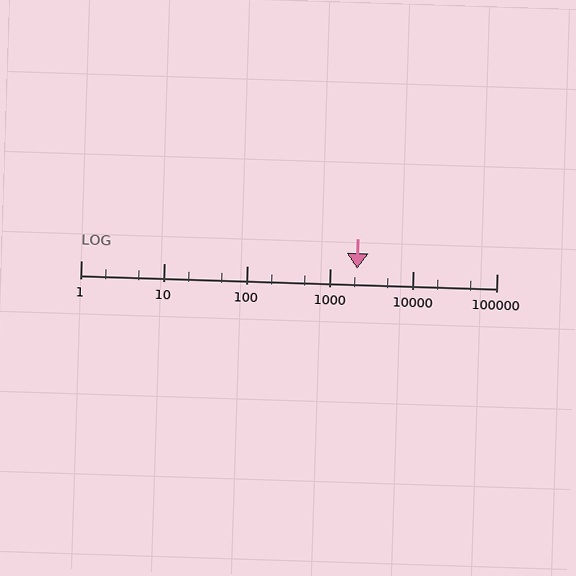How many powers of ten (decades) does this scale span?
The scale spans 5 decades, from 1 to 100000.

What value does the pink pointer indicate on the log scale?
The pointer indicates approximately 2100.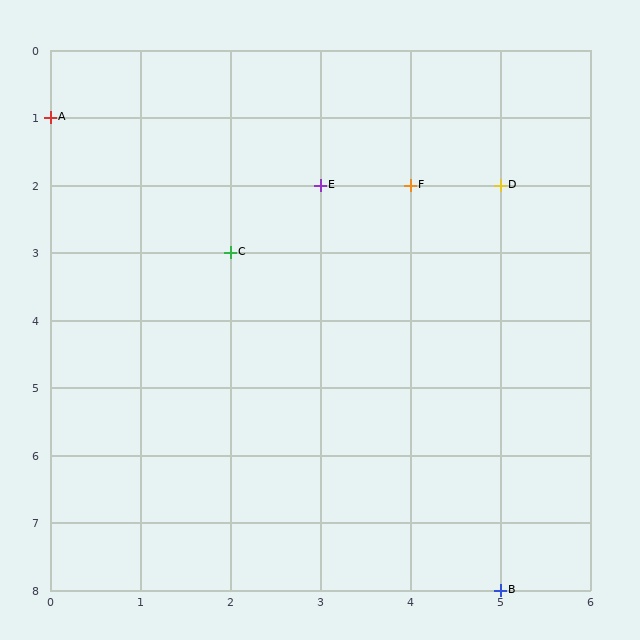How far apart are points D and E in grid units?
Points D and E are 2 columns apart.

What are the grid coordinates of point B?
Point B is at grid coordinates (5, 8).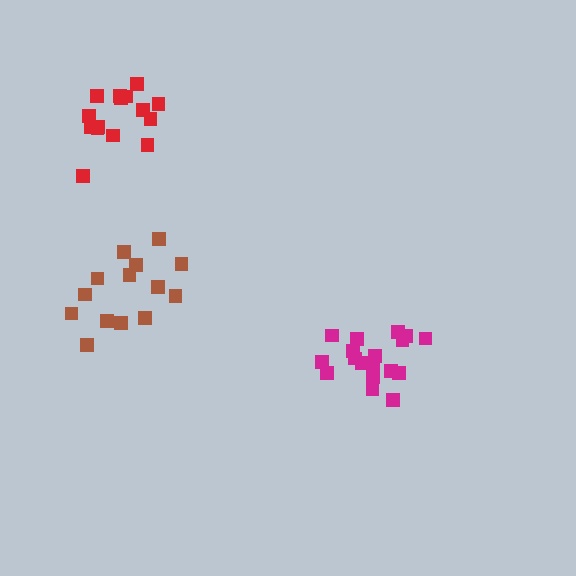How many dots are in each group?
Group 1: 15 dots, Group 2: 18 dots, Group 3: 14 dots (47 total).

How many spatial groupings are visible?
There are 3 spatial groupings.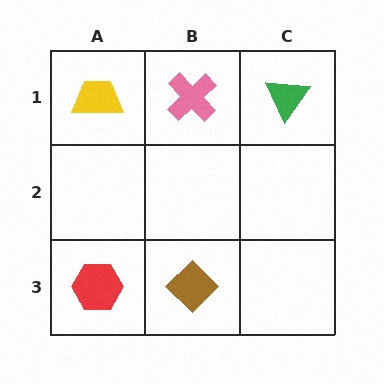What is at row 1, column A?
A yellow trapezoid.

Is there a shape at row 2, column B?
No, that cell is empty.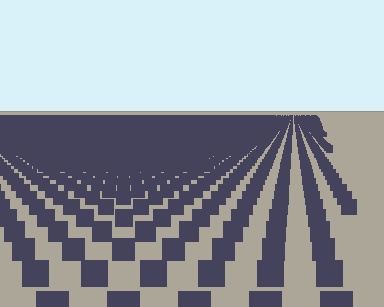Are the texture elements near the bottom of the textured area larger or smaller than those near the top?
Larger. Near the bottom, elements are closer to the viewer and appear at a bigger on-screen size.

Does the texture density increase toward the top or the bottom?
Density increases toward the top.